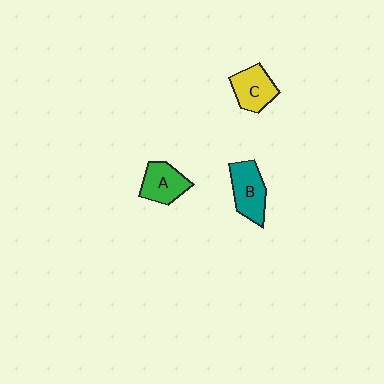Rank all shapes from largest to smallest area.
From largest to smallest: B (teal), C (yellow), A (green).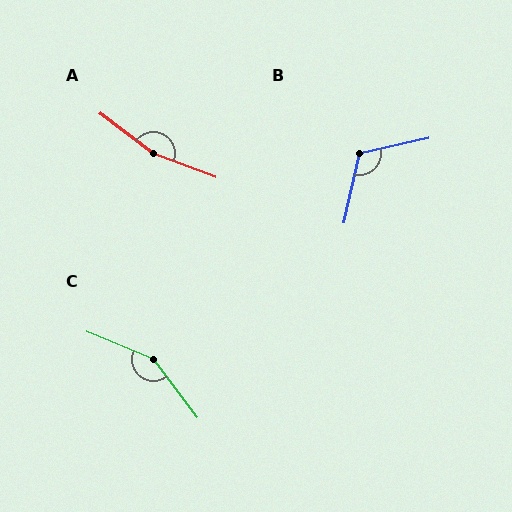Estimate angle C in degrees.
Approximately 149 degrees.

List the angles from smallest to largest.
B (115°), C (149°), A (163°).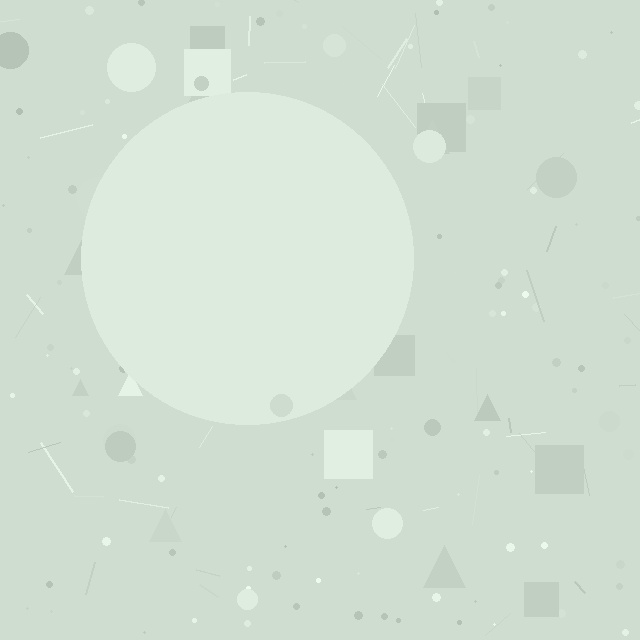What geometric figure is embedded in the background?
A circle is embedded in the background.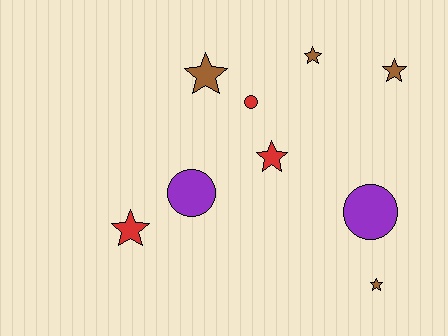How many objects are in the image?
There are 9 objects.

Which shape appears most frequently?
Star, with 6 objects.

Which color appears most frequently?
Brown, with 4 objects.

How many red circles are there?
There is 1 red circle.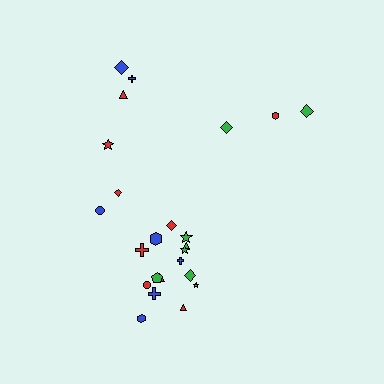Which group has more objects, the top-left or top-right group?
The top-left group.